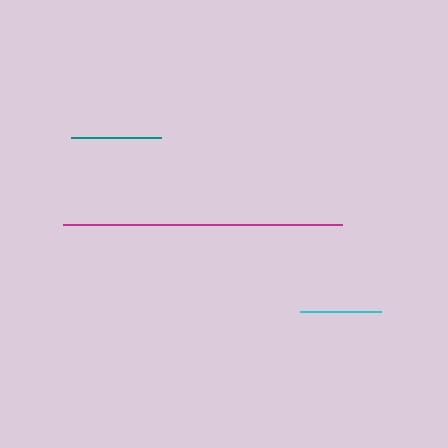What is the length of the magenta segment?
The magenta segment is approximately 279 pixels long.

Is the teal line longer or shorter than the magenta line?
The magenta line is longer than the teal line.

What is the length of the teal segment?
The teal segment is approximately 90 pixels long.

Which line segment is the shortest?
The cyan line is the shortest at approximately 81 pixels.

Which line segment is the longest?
The magenta line is the longest at approximately 279 pixels.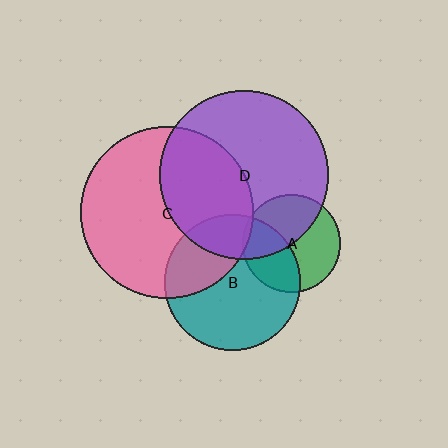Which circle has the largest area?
Circle C (pink).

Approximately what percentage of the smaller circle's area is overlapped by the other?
Approximately 45%.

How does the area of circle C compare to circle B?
Approximately 1.6 times.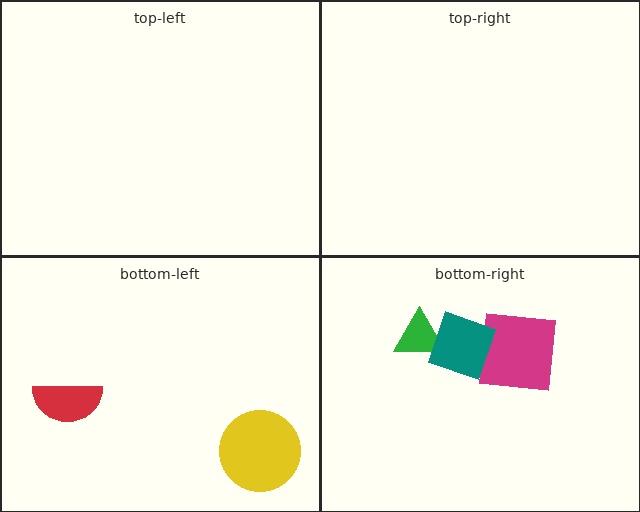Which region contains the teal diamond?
The bottom-right region.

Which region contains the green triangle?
The bottom-right region.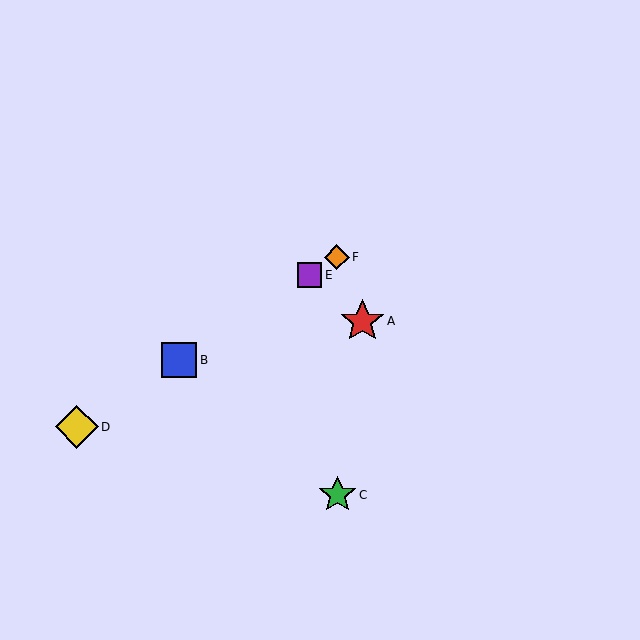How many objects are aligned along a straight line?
4 objects (B, D, E, F) are aligned along a straight line.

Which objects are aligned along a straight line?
Objects B, D, E, F are aligned along a straight line.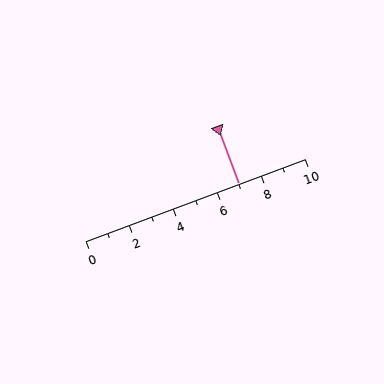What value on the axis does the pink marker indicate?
The marker indicates approximately 7.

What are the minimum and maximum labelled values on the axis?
The axis runs from 0 to 10.